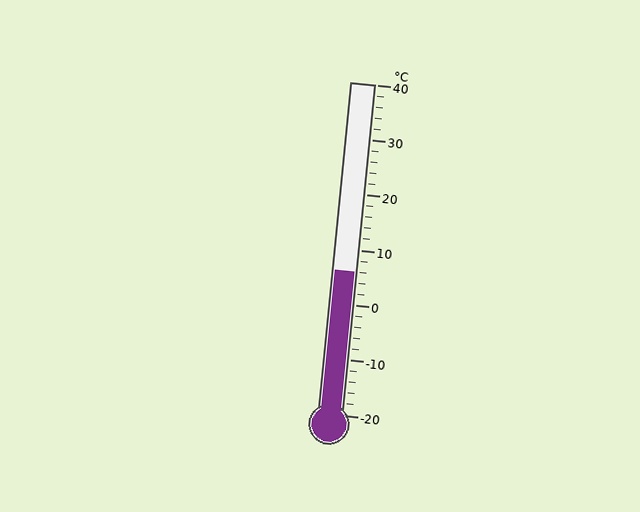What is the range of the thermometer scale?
The thermometer scale ranges from -20°C to 40°C.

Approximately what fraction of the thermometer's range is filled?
The thermometer is filled to approximately 45% of its range.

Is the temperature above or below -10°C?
The temperature is above -10°C.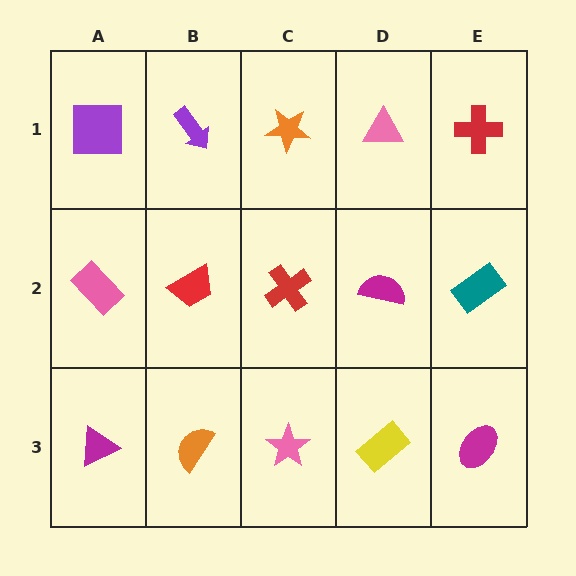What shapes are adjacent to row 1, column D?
A magenta semicircle (row 2, column D), an orange star (row 1, column C), a red cross (row 1, column E).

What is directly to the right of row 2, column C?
A magenta semicircle.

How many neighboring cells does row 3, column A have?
2.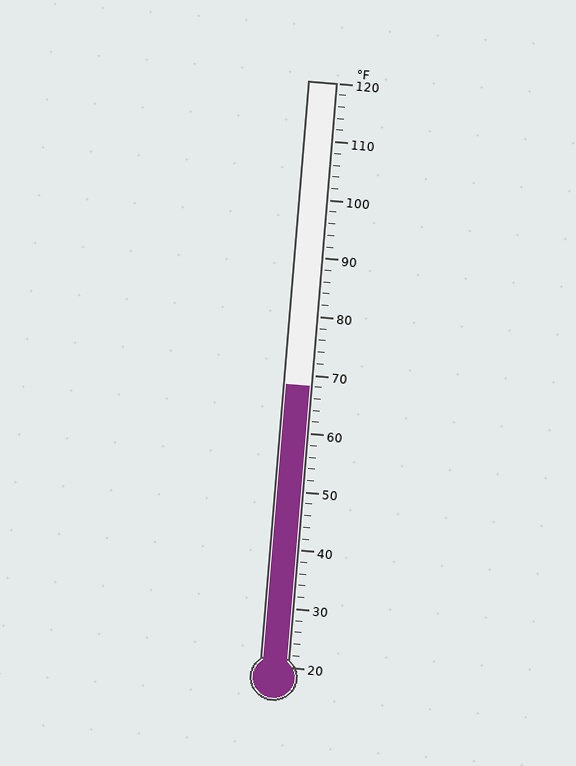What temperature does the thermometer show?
The thermometer shows approximately 68°F.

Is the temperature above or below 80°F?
The temperature is below 80°F.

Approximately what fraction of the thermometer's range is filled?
The thermometer is filled to approximately 50% of its range.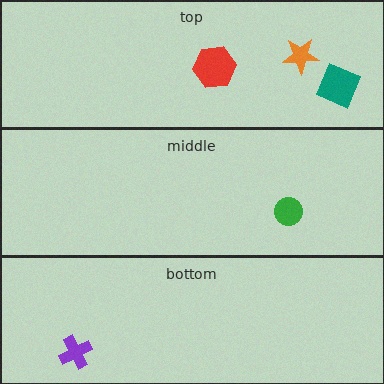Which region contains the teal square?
The top region.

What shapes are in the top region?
The orange star, the teal square, the red hexagon.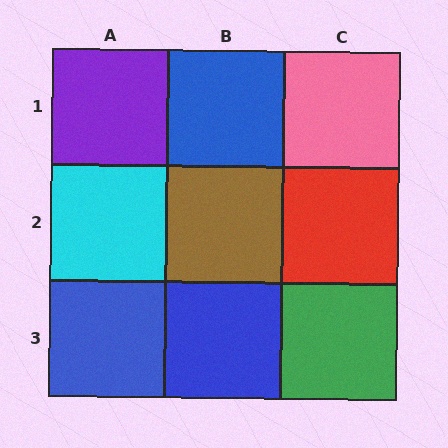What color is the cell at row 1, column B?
Blue.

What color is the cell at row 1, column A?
Purple.